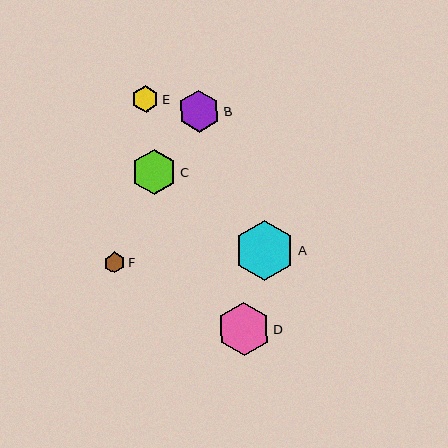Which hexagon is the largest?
Hexagon A is the largest with a size of approximately 60 pixels.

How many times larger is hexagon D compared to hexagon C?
Hexagon D is approximately 1.2 times the size of hexagon C.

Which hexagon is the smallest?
Hexagon F is the smallest with a size of approximately 21 pixels.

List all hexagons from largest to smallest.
From largest to smallest: A, D, C, B, E, F.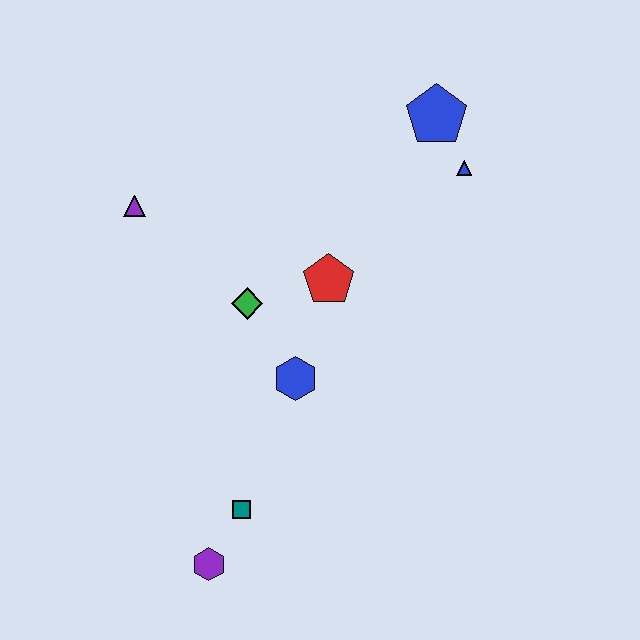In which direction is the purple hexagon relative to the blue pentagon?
The purple hexagon is below the blue pentagon.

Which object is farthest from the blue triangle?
The purple hexagon is farthest from the blue triangle.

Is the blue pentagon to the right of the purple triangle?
Yes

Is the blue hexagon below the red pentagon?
Yes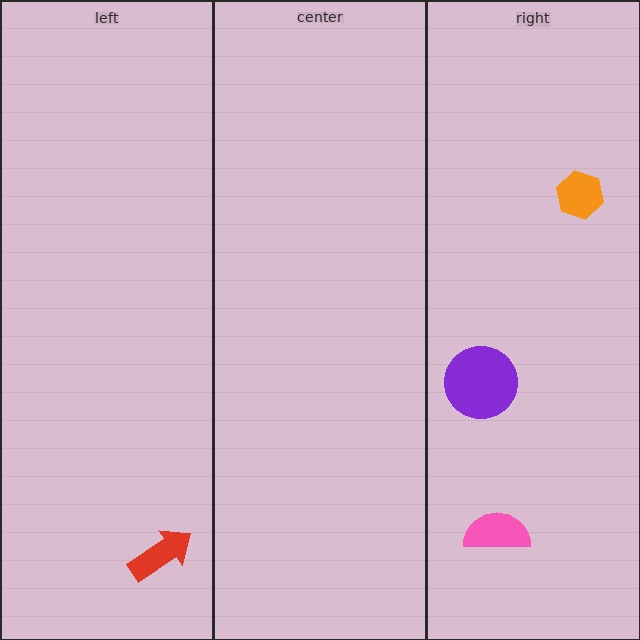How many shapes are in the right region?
3.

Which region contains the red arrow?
The left region.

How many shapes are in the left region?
1.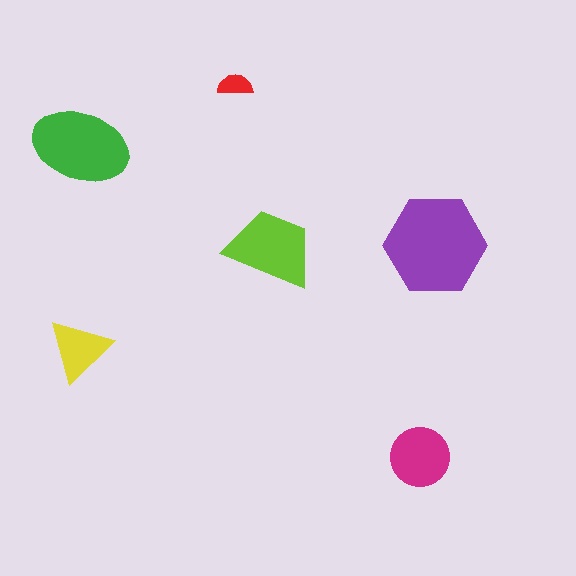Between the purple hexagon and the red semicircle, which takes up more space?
The purple hexagon.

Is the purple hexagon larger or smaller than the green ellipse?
Larger.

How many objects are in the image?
There are 6 objects in the image.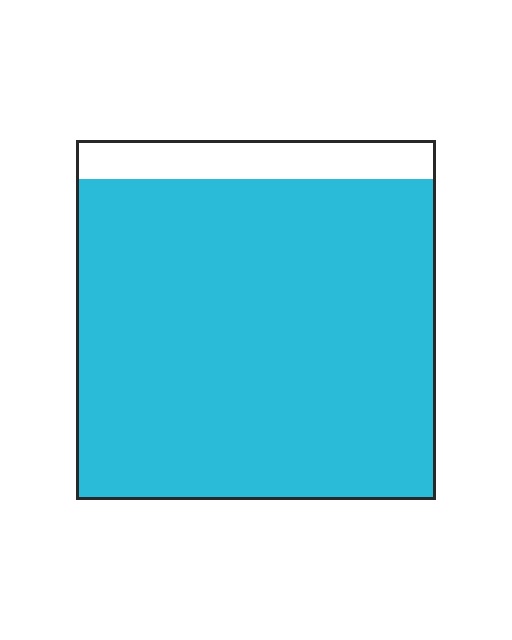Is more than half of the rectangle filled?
Yes.